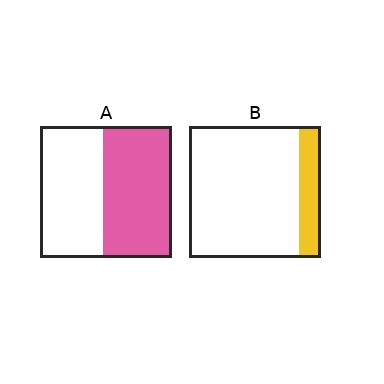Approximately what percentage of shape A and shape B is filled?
A is approximately 50% and B is approximately 15%.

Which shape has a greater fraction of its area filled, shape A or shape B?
Shape A.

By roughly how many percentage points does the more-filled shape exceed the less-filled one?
By roughly 35 percentage points (A over B).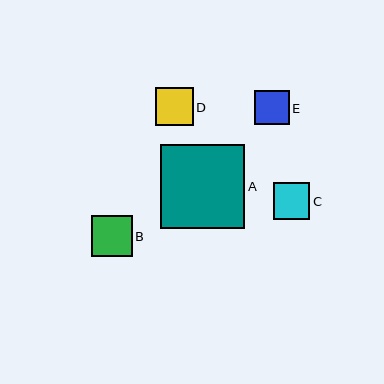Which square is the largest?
Square A is the largest with a size of approximately 84 pixels.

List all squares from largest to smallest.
From largest to smallest: A, B, D, C, E.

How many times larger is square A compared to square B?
Square A is approximately 2.1 times the size of square B.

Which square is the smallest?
Square E is the smallest with a size of approximately 35 pixels.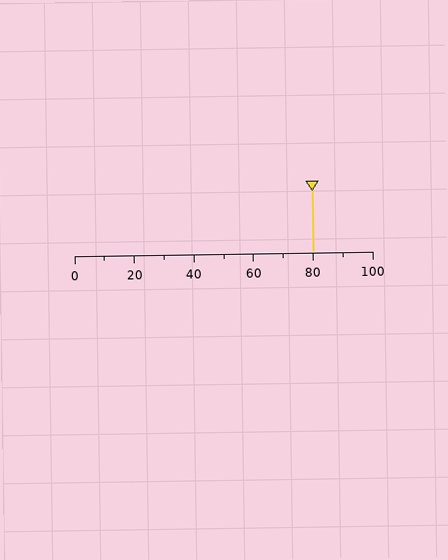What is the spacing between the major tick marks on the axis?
The major ticks are spaced 20 apart.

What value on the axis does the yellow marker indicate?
The marker indicates approximately 80.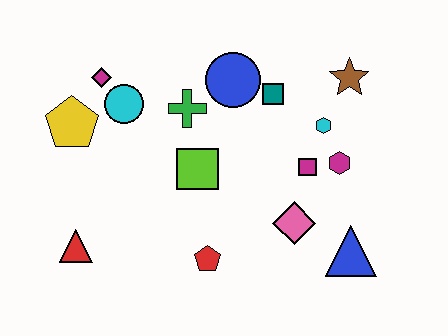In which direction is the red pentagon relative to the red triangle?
The red pentagon is to the right of the red triangle.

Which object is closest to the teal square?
The blue circle is closest to the teal square.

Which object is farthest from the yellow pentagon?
The blue triangle is farthest from the yellow pentagon.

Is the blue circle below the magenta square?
No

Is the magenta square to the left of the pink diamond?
No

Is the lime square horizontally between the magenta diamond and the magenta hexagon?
Yes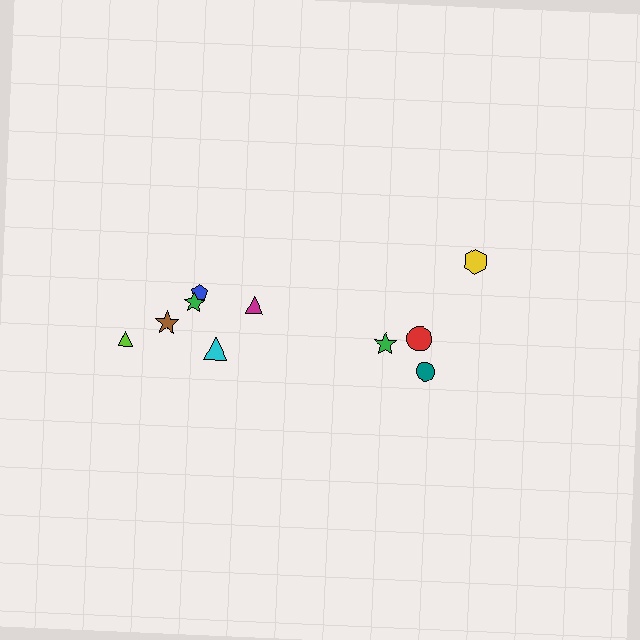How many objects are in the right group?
There are 4 objects.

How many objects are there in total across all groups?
There are 10 objects.